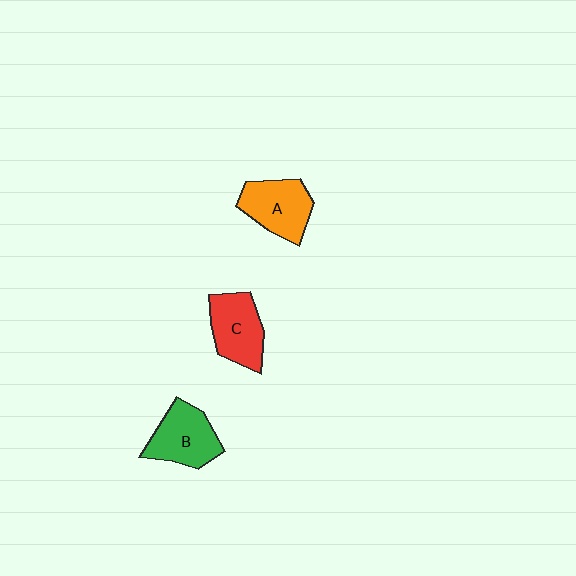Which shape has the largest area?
Shape B (green).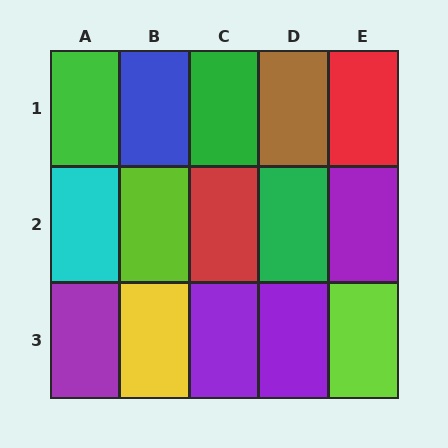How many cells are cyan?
1 cell is cyan.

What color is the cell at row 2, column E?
Purple.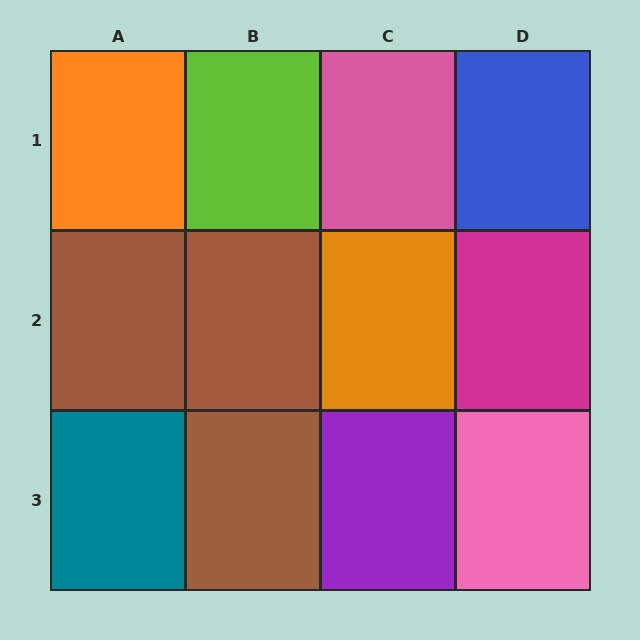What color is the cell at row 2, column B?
Brown.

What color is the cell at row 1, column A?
Orange.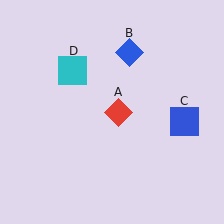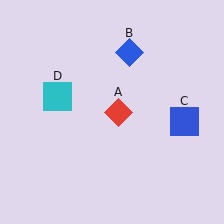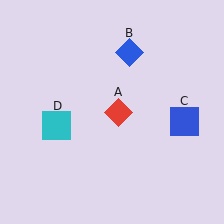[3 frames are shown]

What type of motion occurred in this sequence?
The cyan square (object D) rotated counterclockwise around the center of the scene.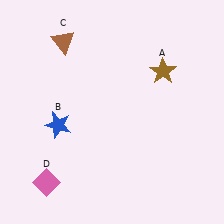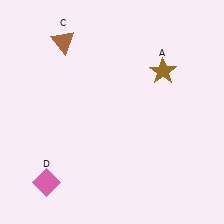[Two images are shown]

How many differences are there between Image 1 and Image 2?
There is 1 difference between the two images.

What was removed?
The blue star (B) was removed in Image 2.